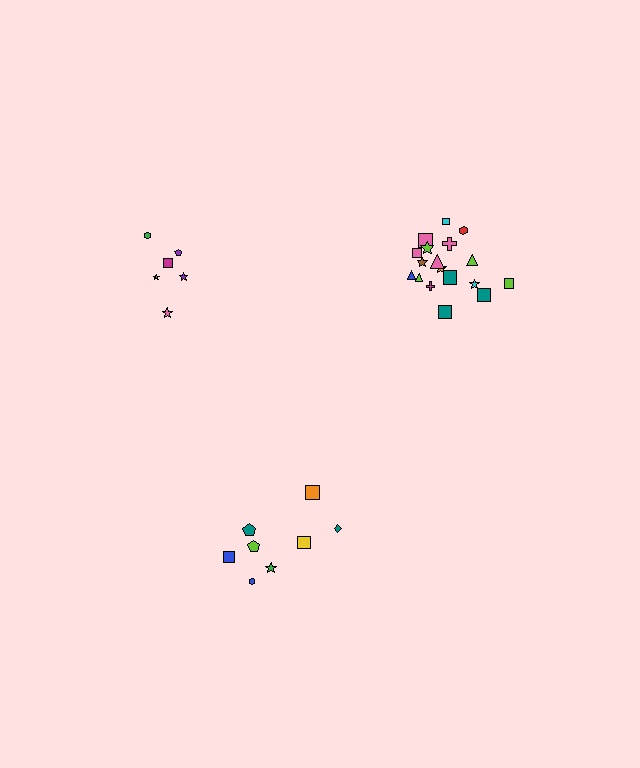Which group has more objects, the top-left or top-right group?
The top-right group.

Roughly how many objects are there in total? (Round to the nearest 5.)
Roughly 30 objects in total.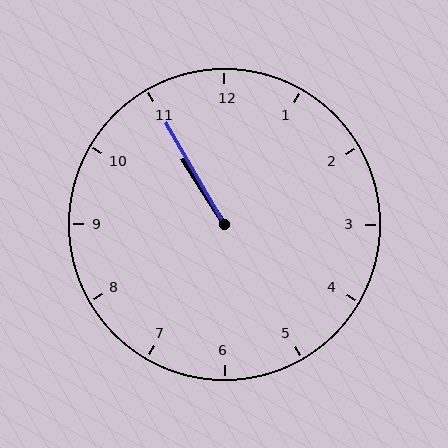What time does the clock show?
10:55.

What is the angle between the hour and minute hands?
Approximately 2 degrees.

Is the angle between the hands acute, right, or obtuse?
It is acute.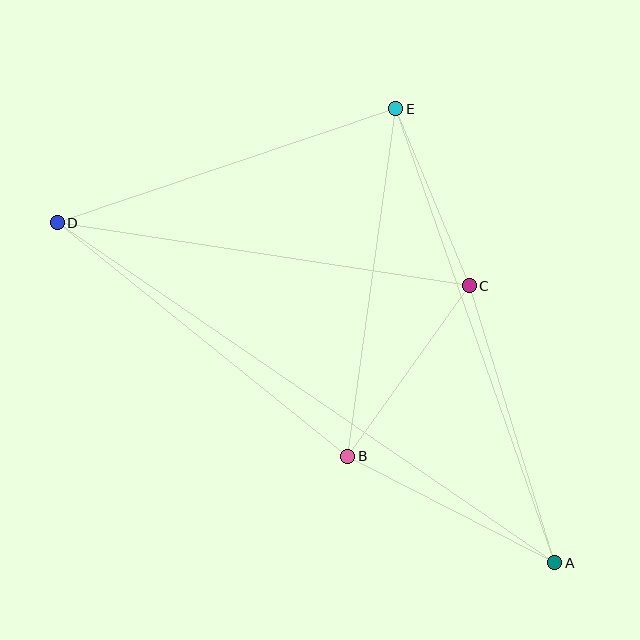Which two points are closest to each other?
Points C and E are closest to each other.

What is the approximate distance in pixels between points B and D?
The distance between B and D is approximately 373 pixels.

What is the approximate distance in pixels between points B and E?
The distance between B and E is approximately 351 pixels.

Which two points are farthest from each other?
Points A and D are farthest from each other.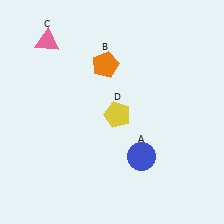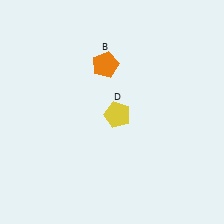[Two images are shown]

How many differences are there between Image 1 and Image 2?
There are 2 differences between the two images.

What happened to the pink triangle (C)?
The pink triangle (C) was removed in Image 2. It was in the top-left area of Image 1.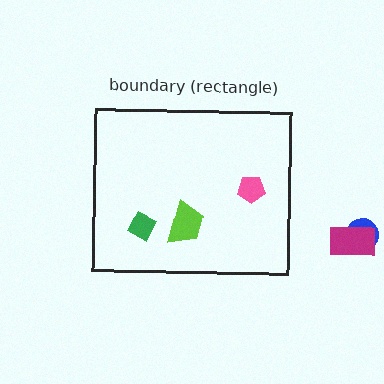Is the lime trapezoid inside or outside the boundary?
Inside.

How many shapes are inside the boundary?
3 inside, 2 outside.